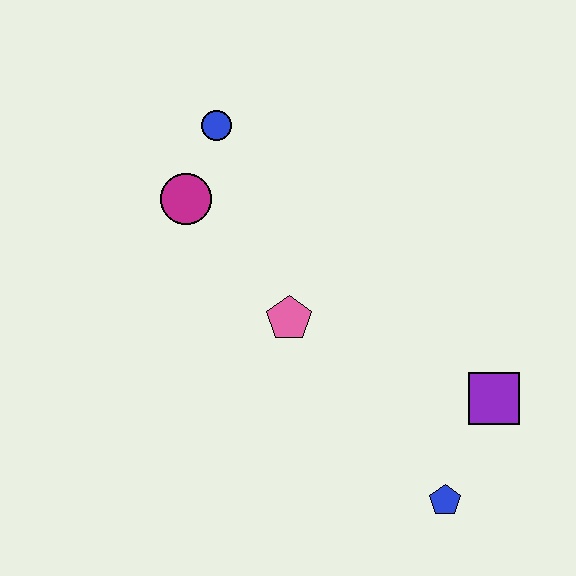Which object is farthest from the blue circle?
The blue pentagon is farthest from the blue circle.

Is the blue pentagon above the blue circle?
No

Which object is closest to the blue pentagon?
The purple square is closest to the blue pentagon.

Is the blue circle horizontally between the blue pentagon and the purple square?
No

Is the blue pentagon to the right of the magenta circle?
Yes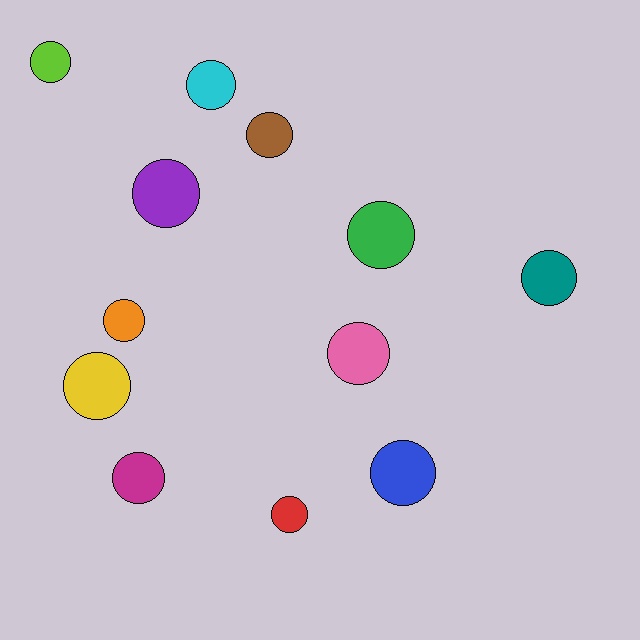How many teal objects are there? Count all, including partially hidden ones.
There is 1 teal object.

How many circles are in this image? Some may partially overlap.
There are 12 circles.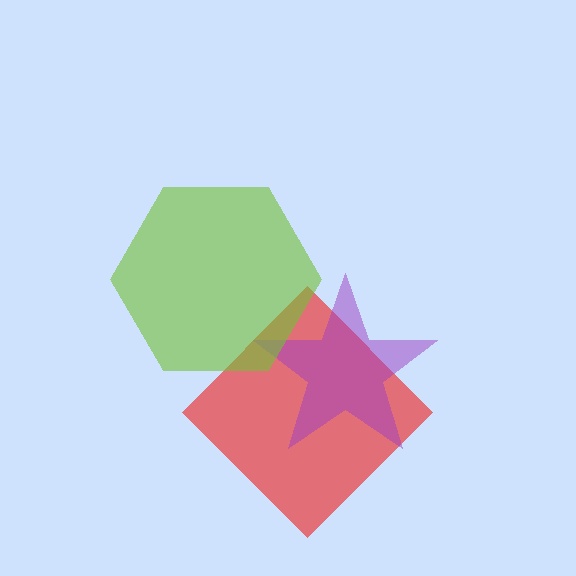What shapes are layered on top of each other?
The layered shapes are: a red diamond, a purple star, a lime hexagon.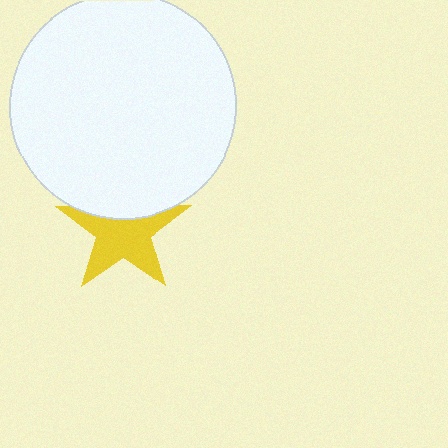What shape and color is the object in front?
The object in front is a white circle.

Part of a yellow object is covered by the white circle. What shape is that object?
It is a star.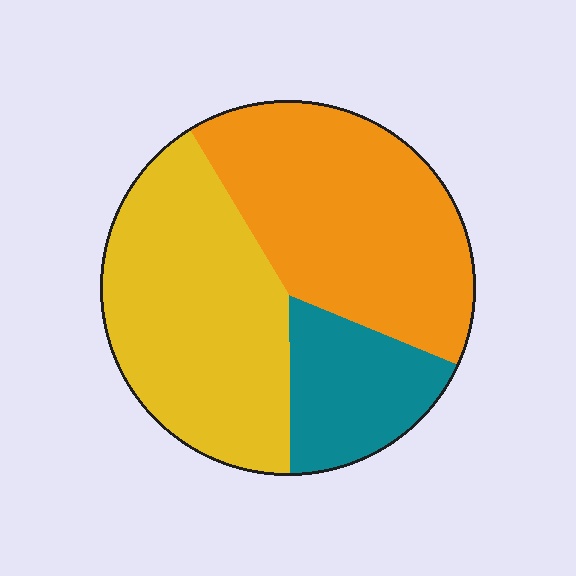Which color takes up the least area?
Teal, at roughly 15%.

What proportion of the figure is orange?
Orange covers roughly 40% of the figure.